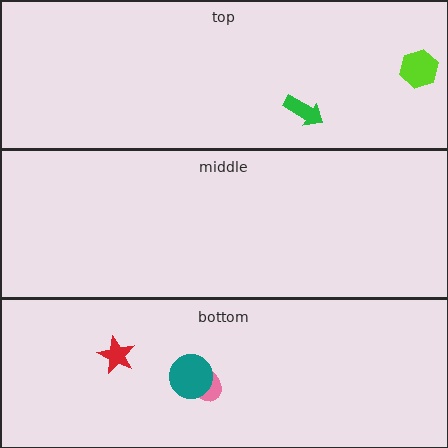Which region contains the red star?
The bottom region.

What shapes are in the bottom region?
The pink ellipse, the red star, the teal circle.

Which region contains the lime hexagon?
The top region.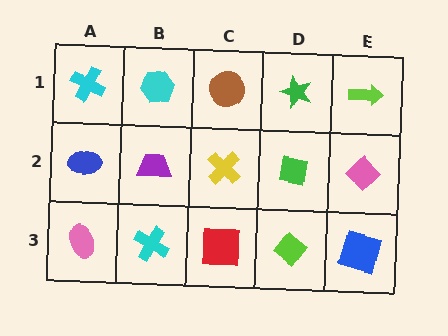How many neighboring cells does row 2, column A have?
3.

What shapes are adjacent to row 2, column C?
A brown circle (row 1, column C), a red square (row 3, column C), a purple trapezoid (row 2, column B), a green square (row 2, column D).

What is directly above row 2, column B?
A cyan hexagon.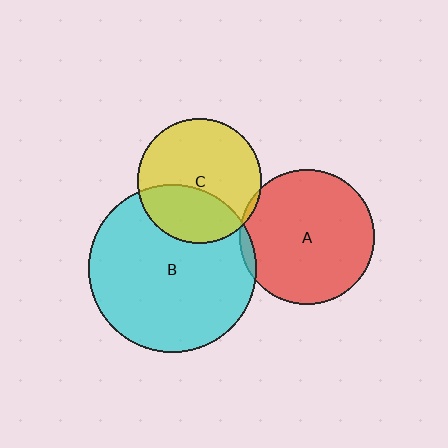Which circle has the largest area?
Circle B (cyan).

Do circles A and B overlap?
Yes.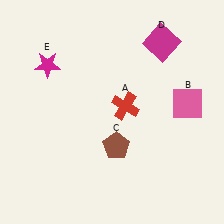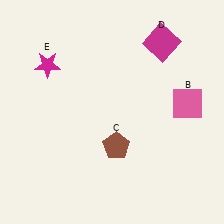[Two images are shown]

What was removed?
The red cross (A) was removed in Image 2.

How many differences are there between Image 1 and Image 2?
There is 1 difference between the two images.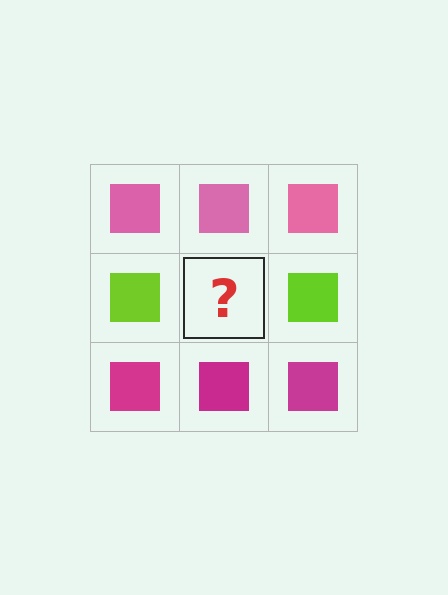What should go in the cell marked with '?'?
The missing cell should contain a lime square.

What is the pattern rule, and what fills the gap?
The rule is that each row has a consistent color. The gap should be filled with a lime square.